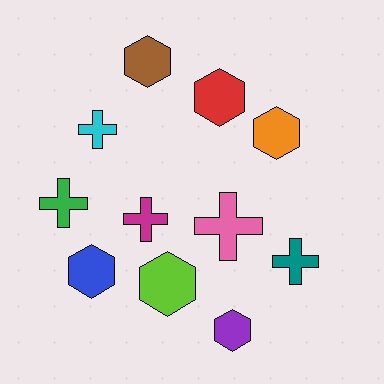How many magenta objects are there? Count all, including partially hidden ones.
There is 1 magenta object.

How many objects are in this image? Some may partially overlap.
There are 11 objects.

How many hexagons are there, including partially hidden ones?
There are 6 hexagons.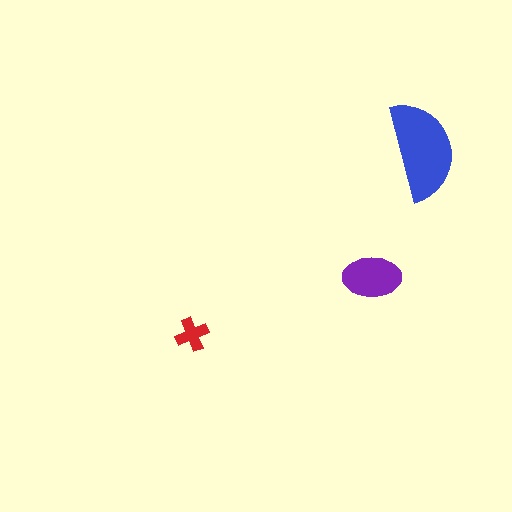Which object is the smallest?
The red cross.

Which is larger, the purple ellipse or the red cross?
The purple ellipse.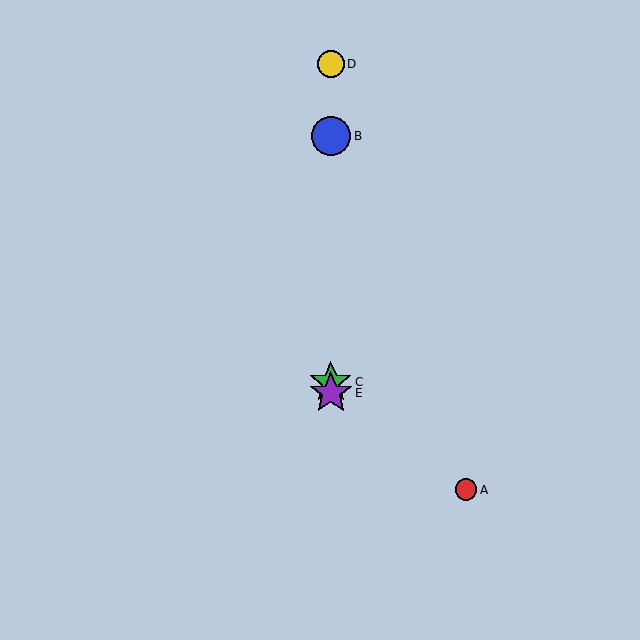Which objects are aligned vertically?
Objects B, C, D, E are aligned vertically.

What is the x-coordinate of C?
Object C is at x≈331.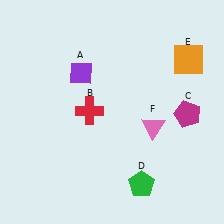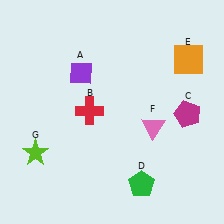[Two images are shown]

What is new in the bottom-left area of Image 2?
A lime star (G) was added in the bottom-left area of Image 2.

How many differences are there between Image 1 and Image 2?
There is 1 difference between the two images.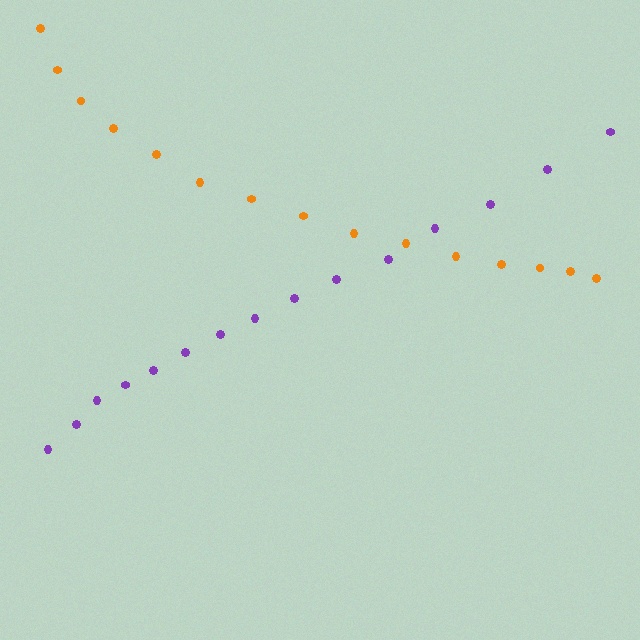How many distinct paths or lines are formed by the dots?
There are 2 distinct paths.